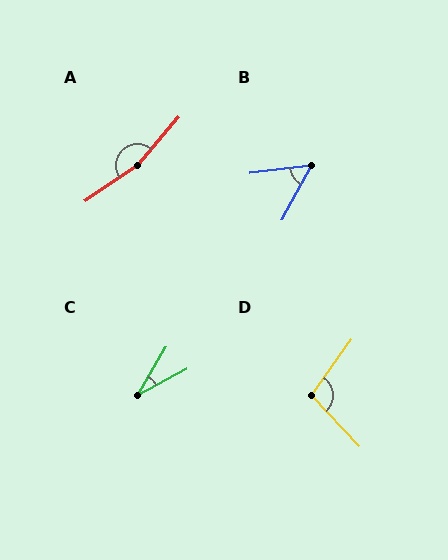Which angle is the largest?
A, at approximately 165 degrees.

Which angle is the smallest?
C, at approximately 32 degrees.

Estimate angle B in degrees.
Approximately 55 degrees.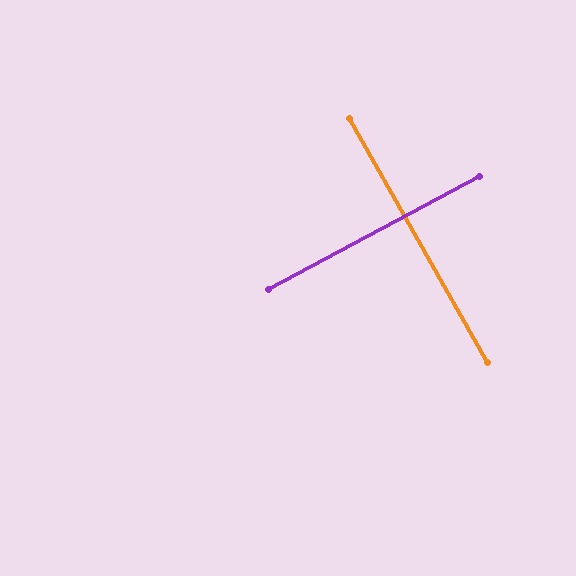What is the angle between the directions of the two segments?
Approximately 89 degrees.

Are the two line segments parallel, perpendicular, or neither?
Perpendicular — they meet at approximately 89°.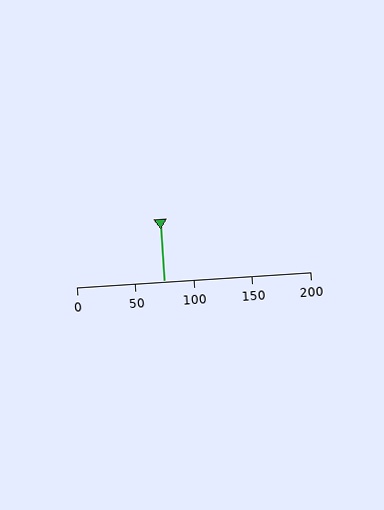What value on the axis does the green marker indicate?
The marker indicates approximately 75.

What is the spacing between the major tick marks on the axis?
The major ticks are spaced 50 apart.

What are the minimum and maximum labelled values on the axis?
The axis runs from 0 to 200.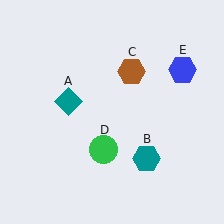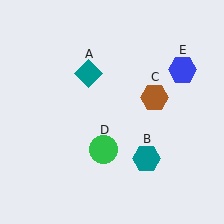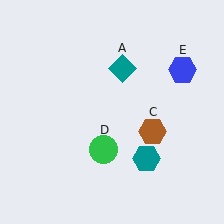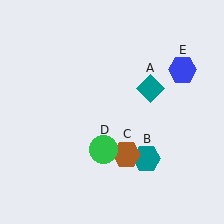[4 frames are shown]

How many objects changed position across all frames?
2 objects changed position: teal diamond (object A), brown hexagon (object C).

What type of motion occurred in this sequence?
The teal diamond (object A), brown hexagon (object C) rotated clockwise around the center of the scene.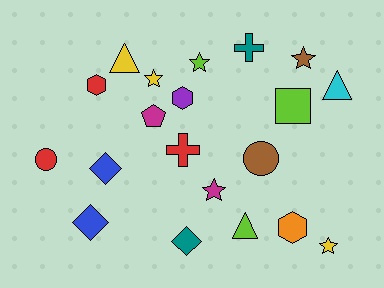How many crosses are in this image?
There are 2 crosses.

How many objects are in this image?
There are 20 objects.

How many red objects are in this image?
There are 3 red objects.